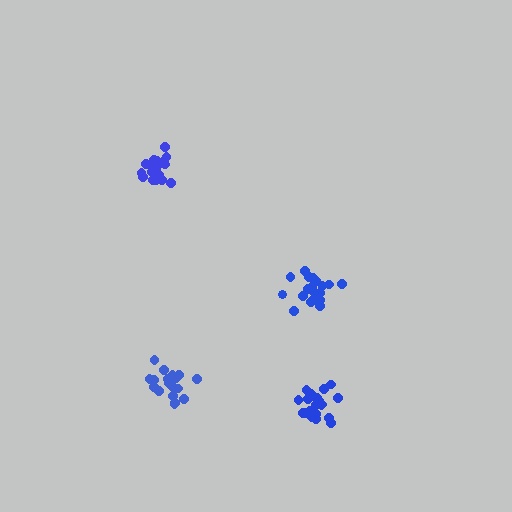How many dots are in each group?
Group 1: 18 dots, Group 2: 19 dots, Group 3: 21 dots, Group 4: 21 dots (79 total).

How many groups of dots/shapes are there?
There are 4 groups.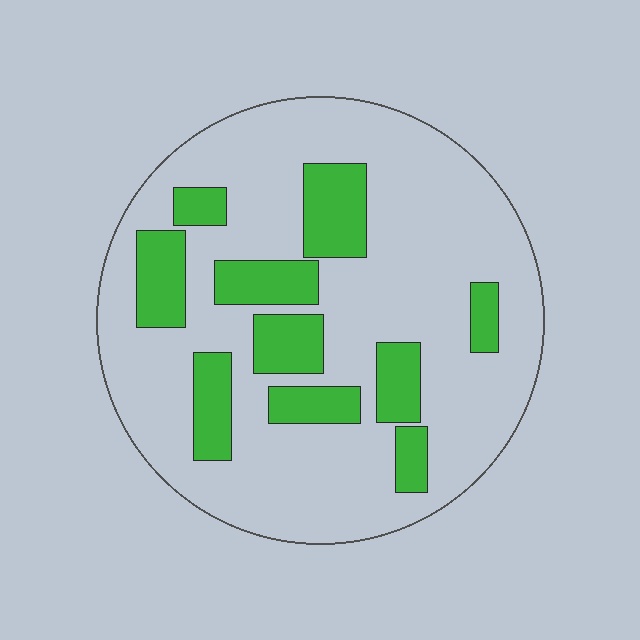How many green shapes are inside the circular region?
10.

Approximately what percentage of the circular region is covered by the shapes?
Approximately 25%.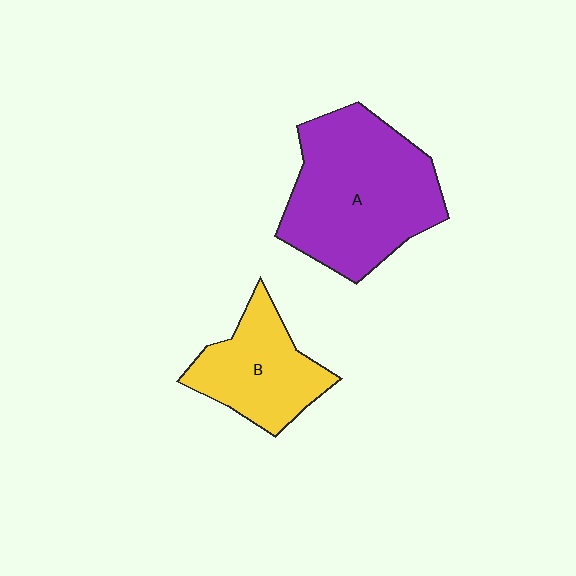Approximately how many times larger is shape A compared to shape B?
Approximately 1.8 times.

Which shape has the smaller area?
Shape B (yellow).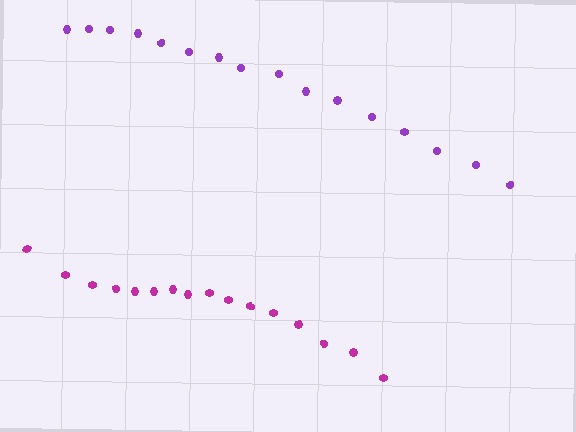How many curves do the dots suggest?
There are 2 distinct paths.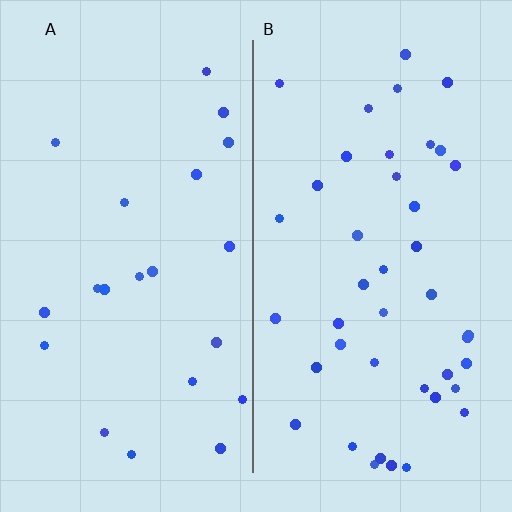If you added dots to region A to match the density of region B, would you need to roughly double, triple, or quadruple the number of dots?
Approximately double.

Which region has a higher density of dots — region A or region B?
B (the right).